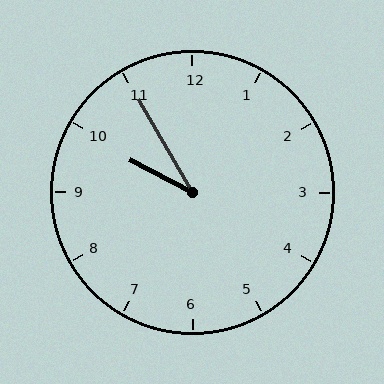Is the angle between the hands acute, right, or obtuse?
It is acute.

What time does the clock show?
9:55.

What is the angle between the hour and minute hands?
Approximately 32 degrees.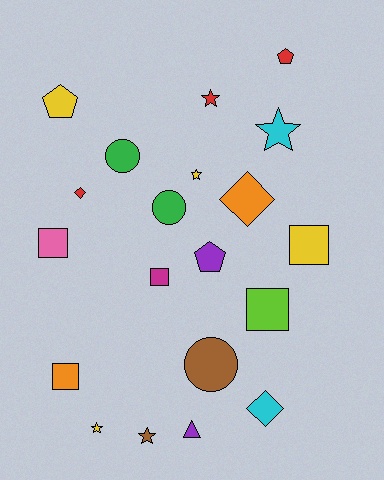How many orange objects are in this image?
There are 2 orange objects.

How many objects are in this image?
There are 20 objects.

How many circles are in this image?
There are 3 circles.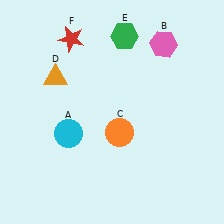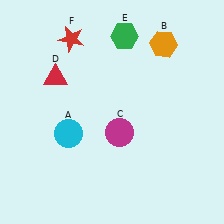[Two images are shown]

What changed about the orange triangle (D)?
In Image 1, D is orange. In Image 2, it changed to red.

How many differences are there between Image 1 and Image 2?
There are 3 differences between the two images.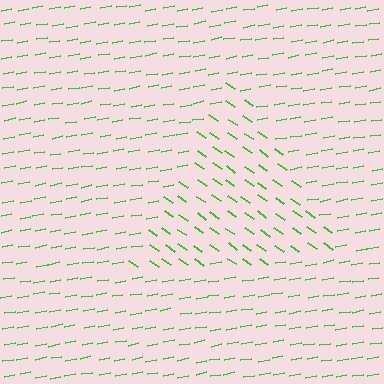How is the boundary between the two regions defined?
The boundary is defined purely by a change in line orientation (approximately 45 degrees difference). All lines are the same color and thickness.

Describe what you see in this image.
The image is filled with small green line segments. A triangle region in the image has lines oriented differently from the surrounding lines, creating a visible texture boundary.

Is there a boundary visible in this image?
Yes, there is a texture boundary formed by a change in line orientation.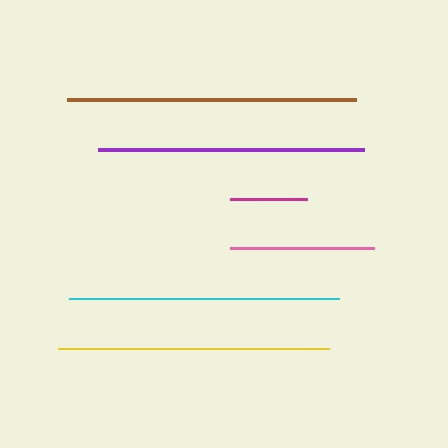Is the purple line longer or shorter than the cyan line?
The cyan line is longer than the purple line.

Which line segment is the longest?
The brown line is the longest at approximately 288 pixels.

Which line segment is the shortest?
The magenta line is the shortest at approximately 77 pixels.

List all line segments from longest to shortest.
From longest to shortest: brown, yellow, cyan, purple, pink, magenta.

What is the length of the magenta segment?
The magenta segment is approximately 77 pixels long.